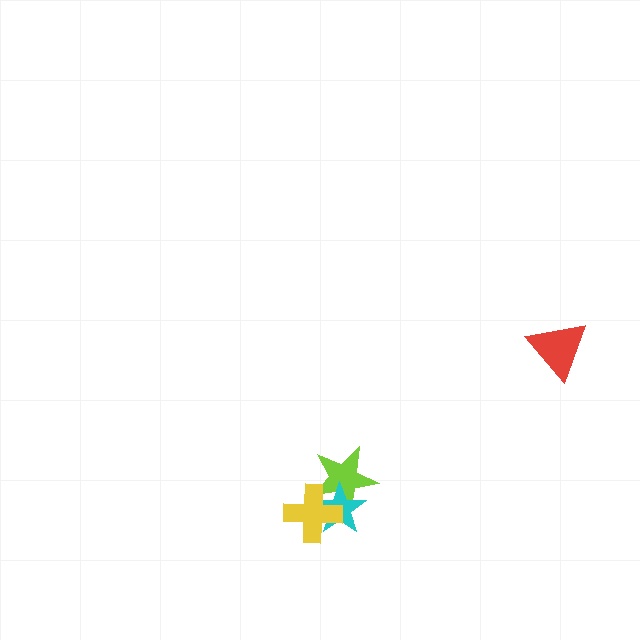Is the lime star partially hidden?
Yes, it is partially covered by another shape.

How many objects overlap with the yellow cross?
2 objects overlap with the yellow cross.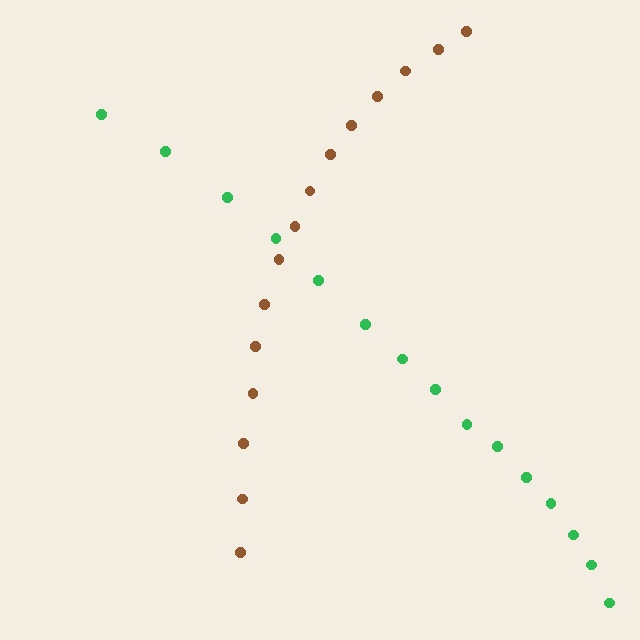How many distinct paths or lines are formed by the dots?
There are 2 distinct paths.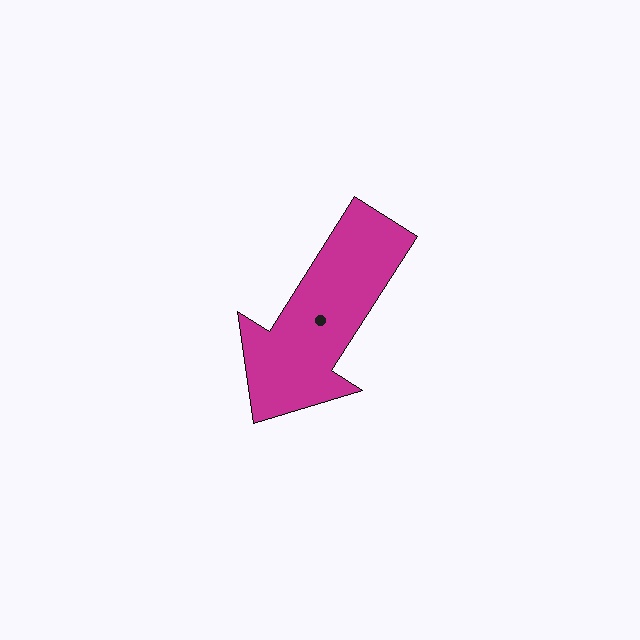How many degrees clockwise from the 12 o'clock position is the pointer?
Approximately 212 degrees.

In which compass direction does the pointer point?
Southwest.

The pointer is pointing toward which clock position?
Roughly 7 o'clock.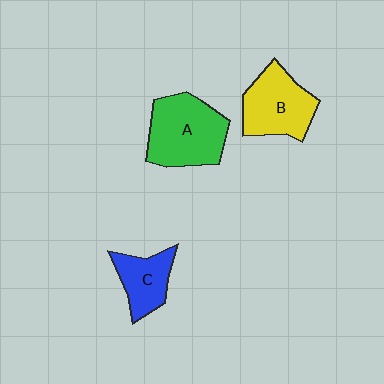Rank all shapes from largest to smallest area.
From largest to smallest: A (green), B (yellow), C (blue).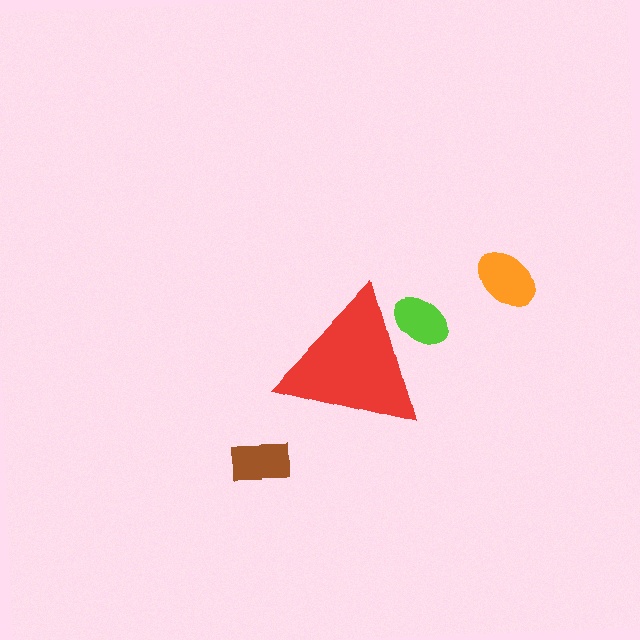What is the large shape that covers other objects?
A red triangle.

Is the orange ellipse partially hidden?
No, the orange ellipse is fully visible.